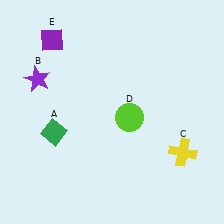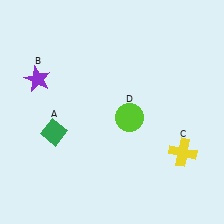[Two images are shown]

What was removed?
The purple diamond (E) was removed in Image 2.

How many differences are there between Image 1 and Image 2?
There is 1 difference between the two images.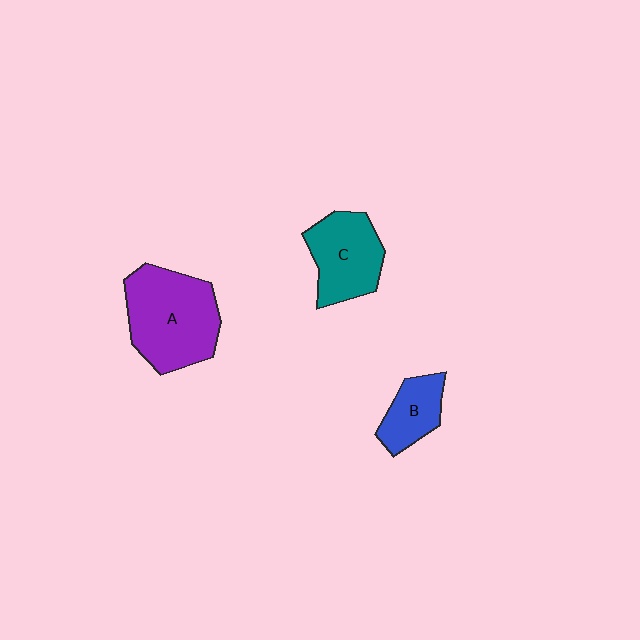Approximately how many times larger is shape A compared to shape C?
Approximately 1.4 times.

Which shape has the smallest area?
Shape B (blue).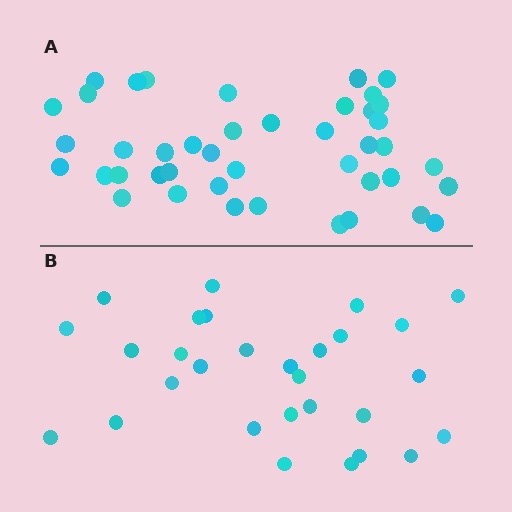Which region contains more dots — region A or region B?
Region A (the top region) has more dots.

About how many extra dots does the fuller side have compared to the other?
Region A has approximately 15 more dots than region B.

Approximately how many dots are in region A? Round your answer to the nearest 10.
About 40 dots. (The exact count is 43, which rounds to 40.)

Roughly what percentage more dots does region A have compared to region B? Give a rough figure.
About 50% more.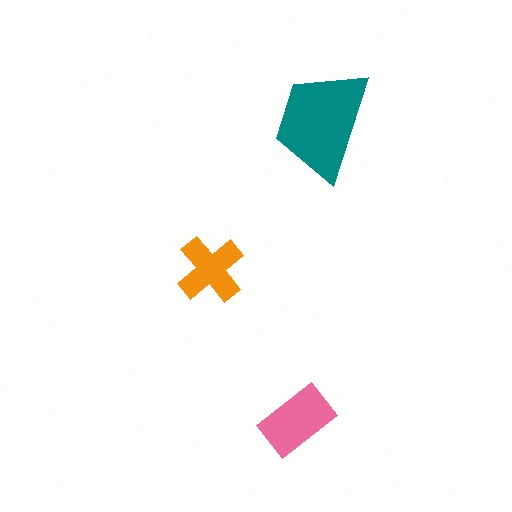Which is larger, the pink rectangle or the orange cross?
The pink rectangle.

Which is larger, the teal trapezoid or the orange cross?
The teal trapezoid.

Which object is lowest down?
The pink rectangle is bottommost.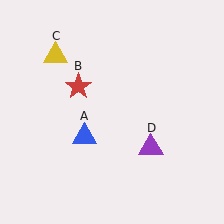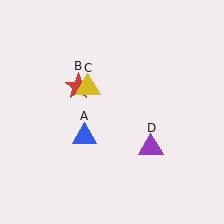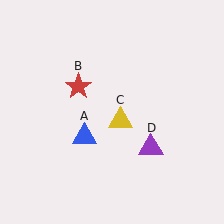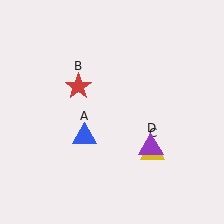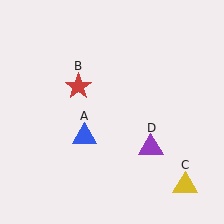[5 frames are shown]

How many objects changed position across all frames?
1 object changed position: yellow triangle (object C).